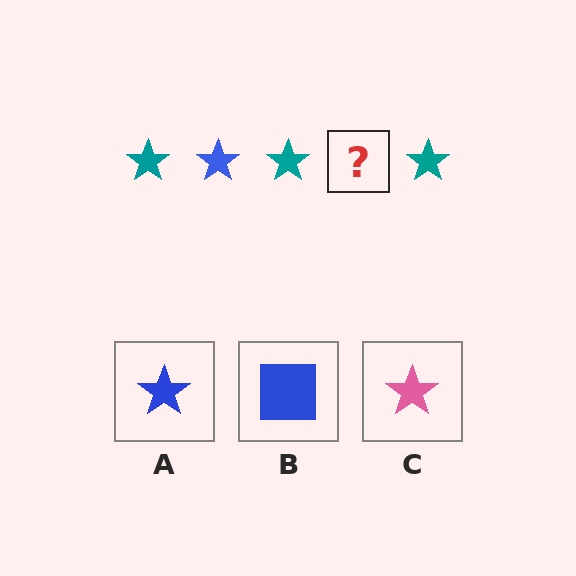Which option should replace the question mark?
Option A.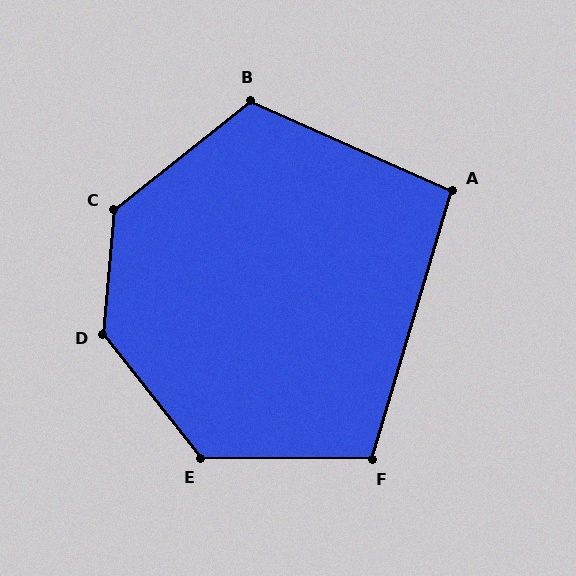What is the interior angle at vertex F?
Approximately 106 degrees (obtuse).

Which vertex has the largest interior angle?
D, at approximately 137 degrees.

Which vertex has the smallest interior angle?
A, at approximately 98 degrees.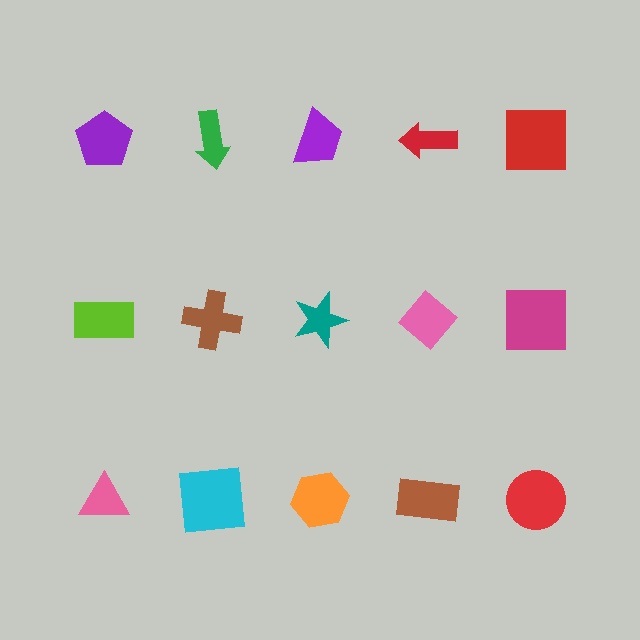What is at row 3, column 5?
A red circle.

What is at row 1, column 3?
A purple trapezoid.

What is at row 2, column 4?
A pink diamond.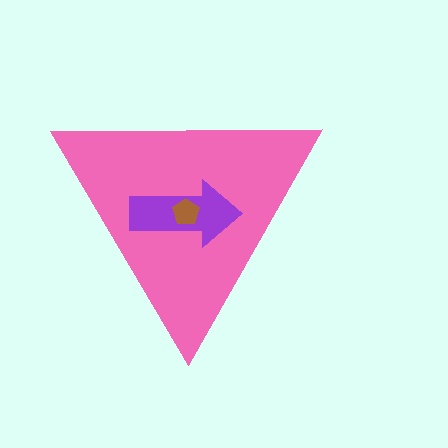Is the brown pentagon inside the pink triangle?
Yes.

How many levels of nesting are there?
3.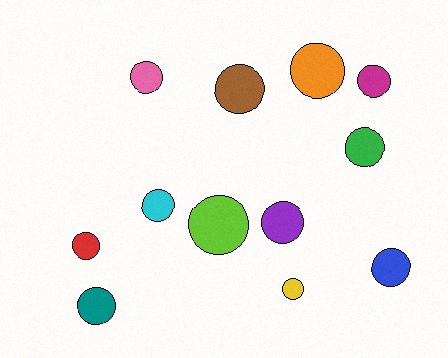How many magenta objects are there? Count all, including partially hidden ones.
There is 1 magenta object.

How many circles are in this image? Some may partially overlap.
There are 12 circles.